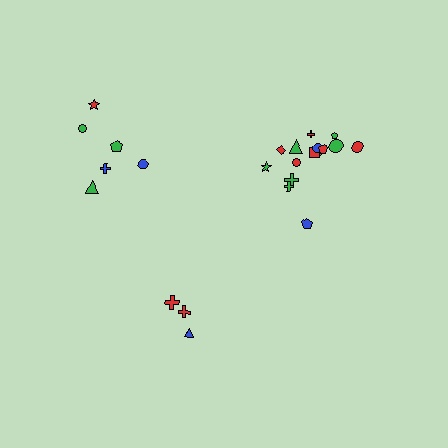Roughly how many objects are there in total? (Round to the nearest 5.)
Roughly 25 objects in total.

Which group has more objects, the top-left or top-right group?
The top-right group.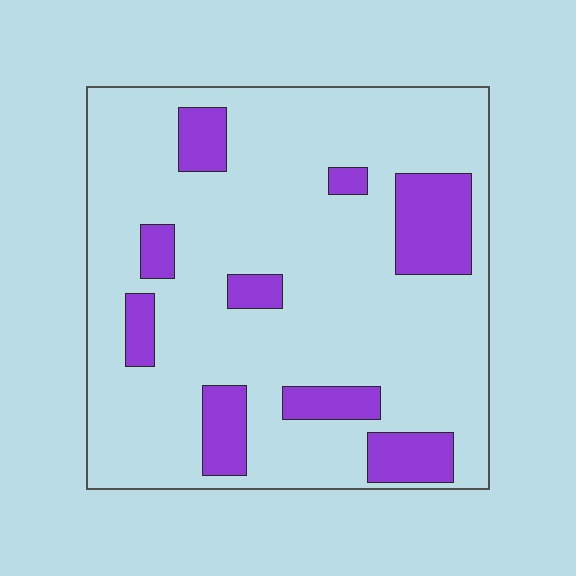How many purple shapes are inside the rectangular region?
9.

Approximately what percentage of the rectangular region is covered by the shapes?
Approximately 20%.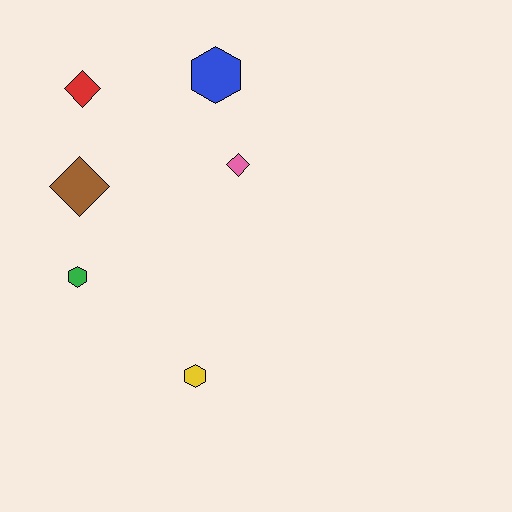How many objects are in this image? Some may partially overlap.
There are 6 objects.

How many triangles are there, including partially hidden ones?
There are no triangles.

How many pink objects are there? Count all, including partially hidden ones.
There is 1 pink object.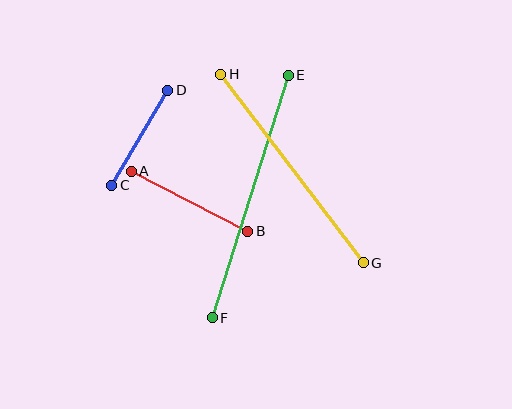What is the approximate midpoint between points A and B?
The midpoint is at approximately (189, 201) pixels.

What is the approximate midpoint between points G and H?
The midpoint is at approximately (292, 169) pixels.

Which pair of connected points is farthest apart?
Points E and F are farthest apart.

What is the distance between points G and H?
The distance is approximately 237 pixels.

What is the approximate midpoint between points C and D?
The midpoint is at approximately (140, 138) pixels.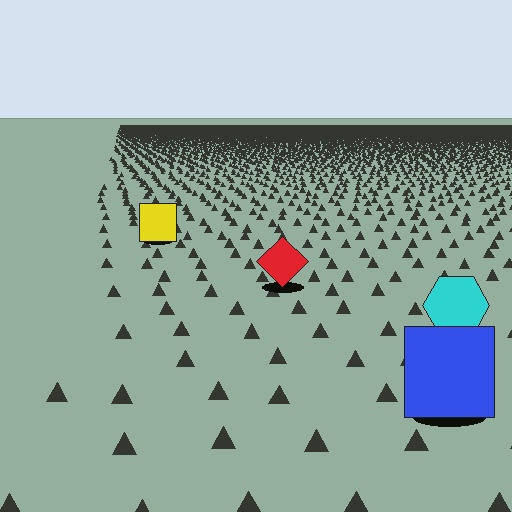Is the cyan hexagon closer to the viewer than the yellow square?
Yes. The cyan hexagon is closer — you can tell from the texture gradient: the ground texture is coarser near it.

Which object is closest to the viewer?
The blue square is closest. The texture marks near it are larger and more spread out.